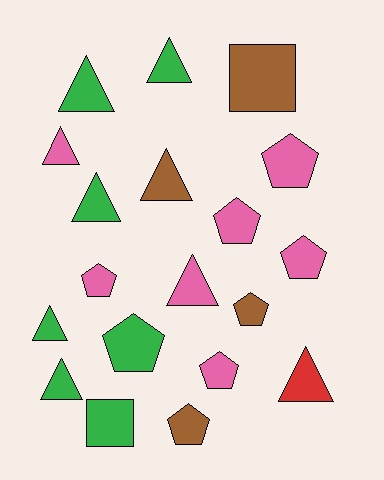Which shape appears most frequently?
Triangle, with 9 objects.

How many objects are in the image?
There are 19 objects.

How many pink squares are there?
There are no pink squares.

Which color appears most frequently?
Green, with 7 objects.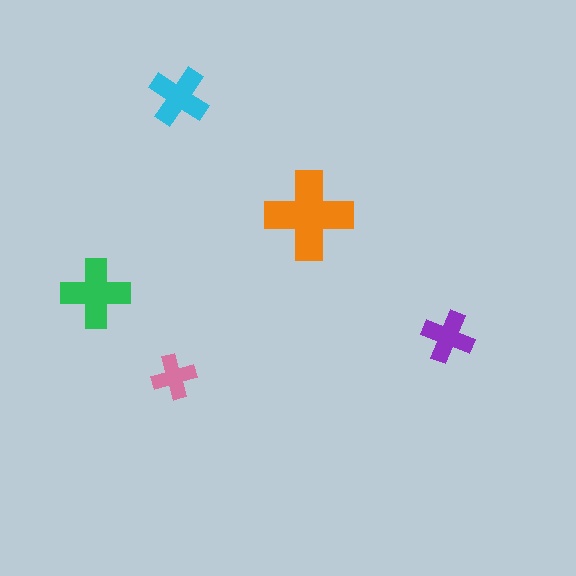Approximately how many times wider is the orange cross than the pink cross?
About 2 times wider.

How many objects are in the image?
There are 5 objects in the image.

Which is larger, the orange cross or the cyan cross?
The orange one.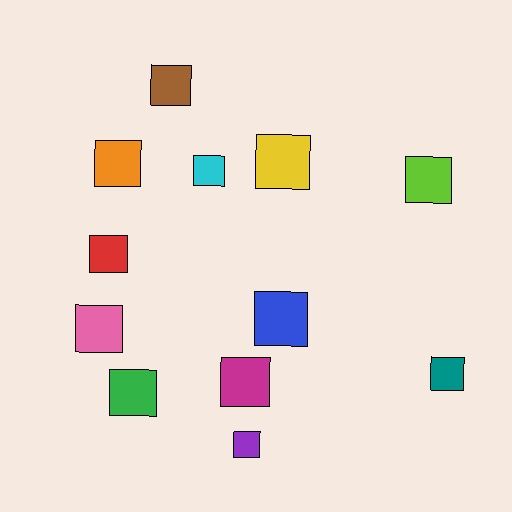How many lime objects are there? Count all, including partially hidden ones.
There is 1 lime object.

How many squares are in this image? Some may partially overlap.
There are 12 squares.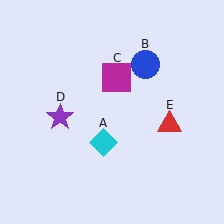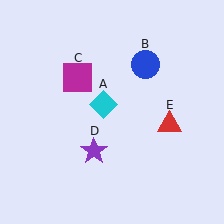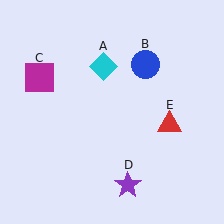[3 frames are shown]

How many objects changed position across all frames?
3 objects changed position: cyan diamond (object A), magenta square (object C), purple star (object D).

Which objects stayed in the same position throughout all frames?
Blue circle (object B) and red triangle (object E) remained stationary.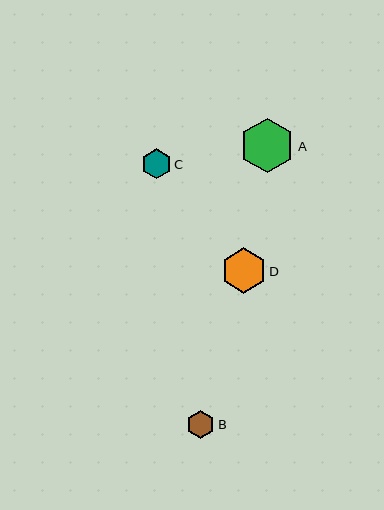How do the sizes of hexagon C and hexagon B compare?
Hexagon C and hexagon B are approximately the same size.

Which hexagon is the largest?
Hexagon A is the largest with a size of approximately 54 pixels.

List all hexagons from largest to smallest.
From largest to smallest: A, D, C, B.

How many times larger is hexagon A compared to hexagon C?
Hexagon A is approximately 1.8 times the size of hexagon C.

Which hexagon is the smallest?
Hexagon B is the smallest with a size of approximately 28 pixels.